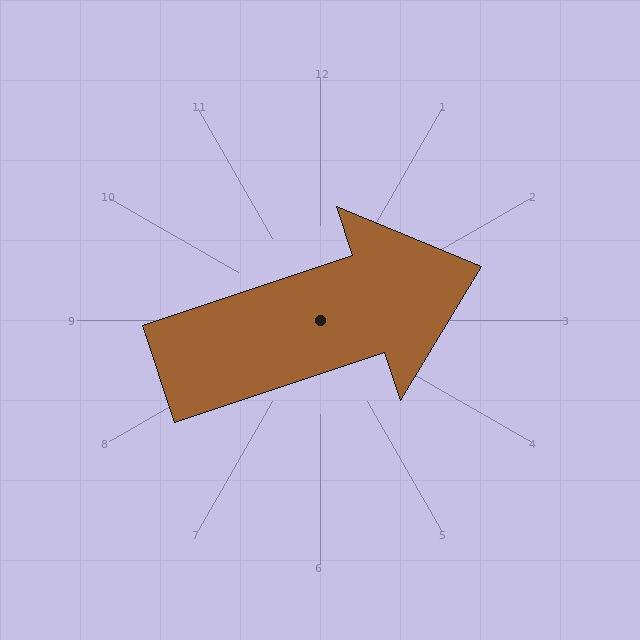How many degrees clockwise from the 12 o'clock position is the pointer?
Approximately 72 degrees.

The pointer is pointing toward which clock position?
Roughly 2 o'clock.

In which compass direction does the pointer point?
East.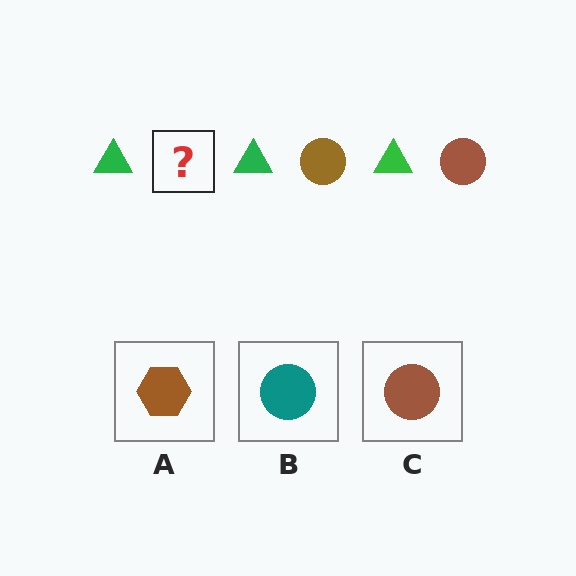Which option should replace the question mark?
Option C.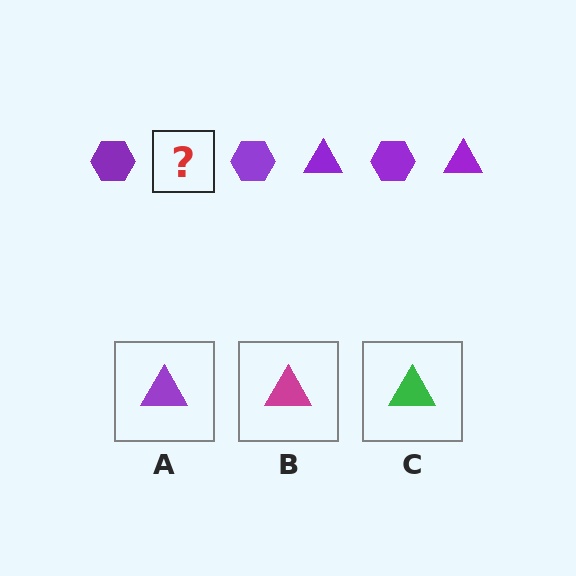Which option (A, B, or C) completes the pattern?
A.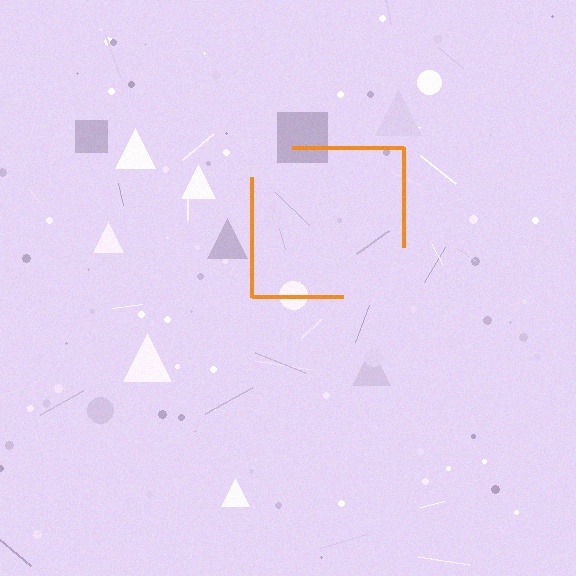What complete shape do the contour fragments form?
The contour fragments form a square.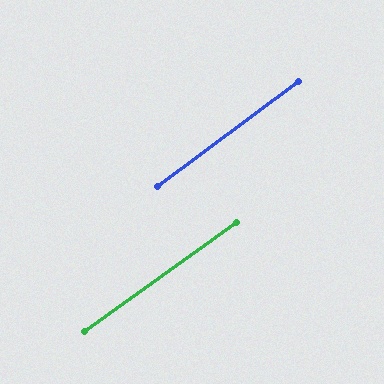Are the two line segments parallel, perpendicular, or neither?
Parallel — their directions differ by only 0.7°.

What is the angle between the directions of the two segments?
Approximately 1 degree.